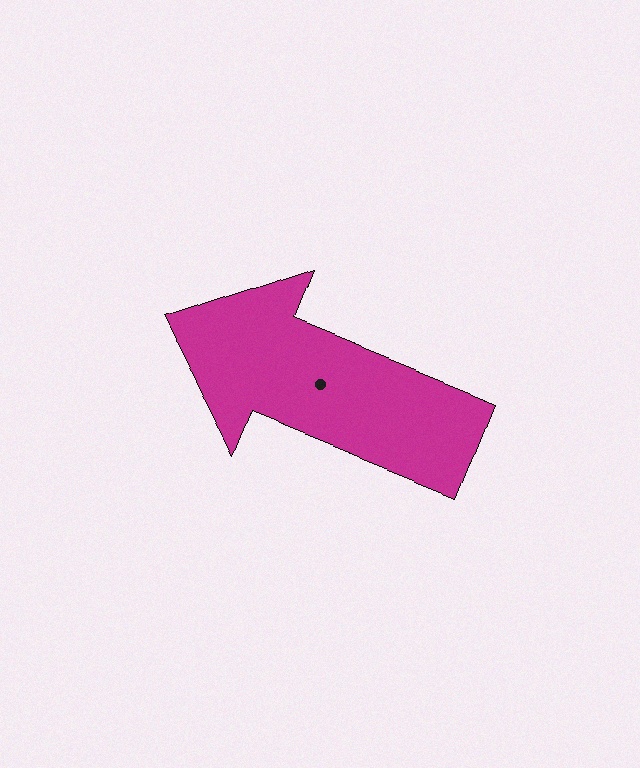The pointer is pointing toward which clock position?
Roughly 10 o'clock.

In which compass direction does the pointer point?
West.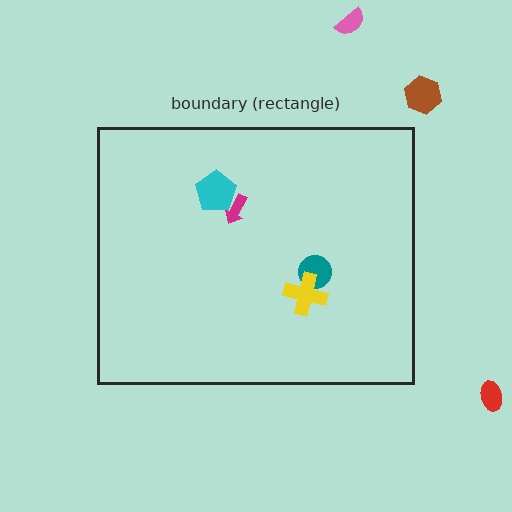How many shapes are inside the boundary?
4 inside, 3 outside.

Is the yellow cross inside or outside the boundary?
Inside.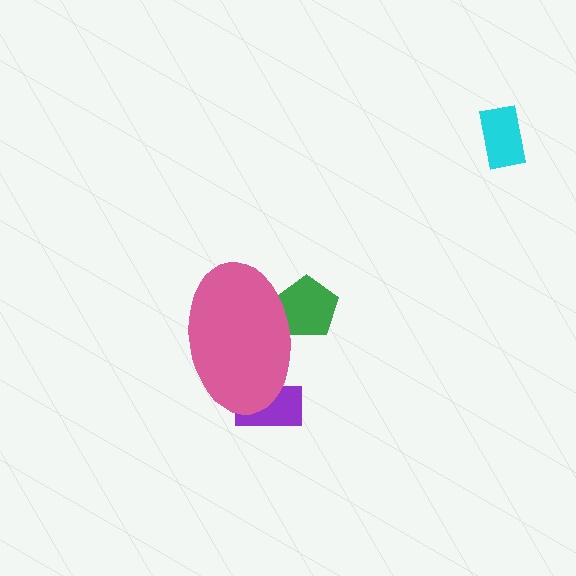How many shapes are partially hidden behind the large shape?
2 shapes are partially hidden.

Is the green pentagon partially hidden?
Yes, the green pentagon is partially hidden behind the pink ellipse.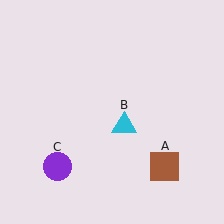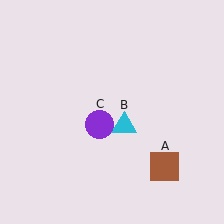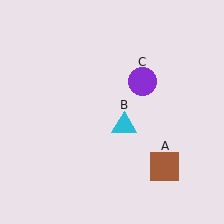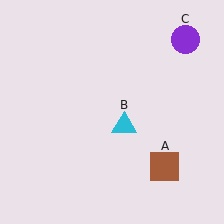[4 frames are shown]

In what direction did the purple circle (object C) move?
The purple circle (object C) moved up and to the right.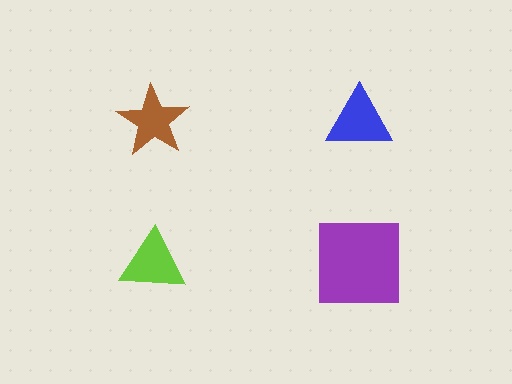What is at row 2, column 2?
A purple square.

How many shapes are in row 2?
2 shapes.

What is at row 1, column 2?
A blue triangle.